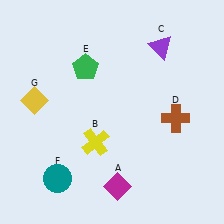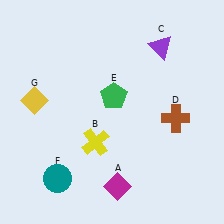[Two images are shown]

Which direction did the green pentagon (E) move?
The green pentagon (E) moved down.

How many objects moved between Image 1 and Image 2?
1 object moved between the two images.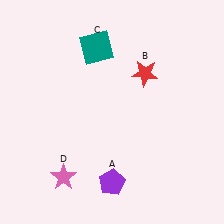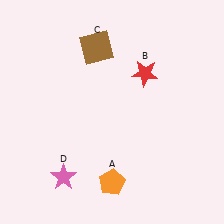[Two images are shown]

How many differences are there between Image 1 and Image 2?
There are 2 differences between the two images.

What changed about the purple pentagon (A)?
In Image 1, A is purple. In Image 2, it changed to orange.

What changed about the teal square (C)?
In Image 1, C is teal. In Image 2, it changed to brown.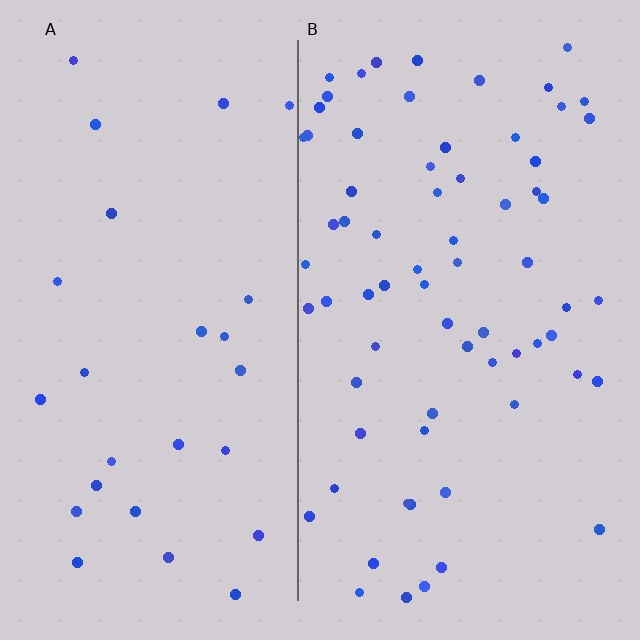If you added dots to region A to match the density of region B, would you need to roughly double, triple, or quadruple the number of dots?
Approximately triple.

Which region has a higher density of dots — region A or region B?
B (the right).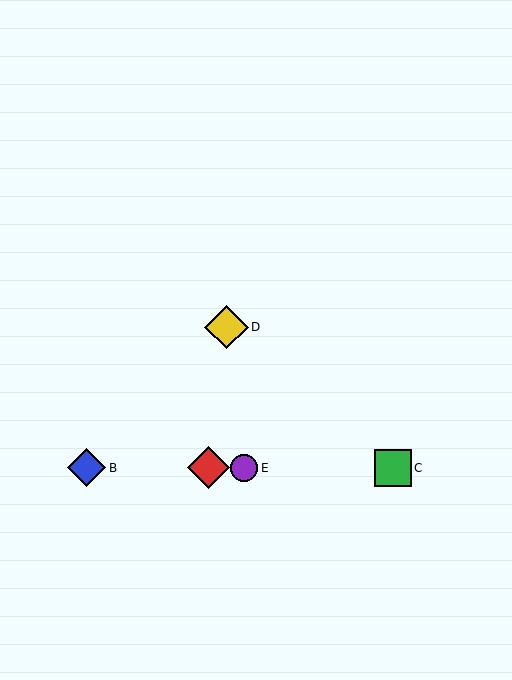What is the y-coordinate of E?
Object E is at y≈468.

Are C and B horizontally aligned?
Yes, both are at y≈468.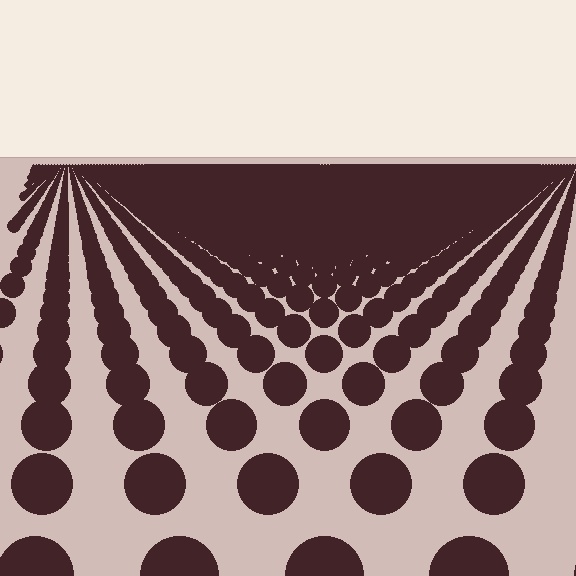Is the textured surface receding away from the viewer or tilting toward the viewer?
The surface is receding away from the viewer. Texture elements get smaller and denser toward the top.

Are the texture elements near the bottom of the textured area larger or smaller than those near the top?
Larger. Near the bottom, elements are closer to the viewer and appear at a bigger on-screen size.